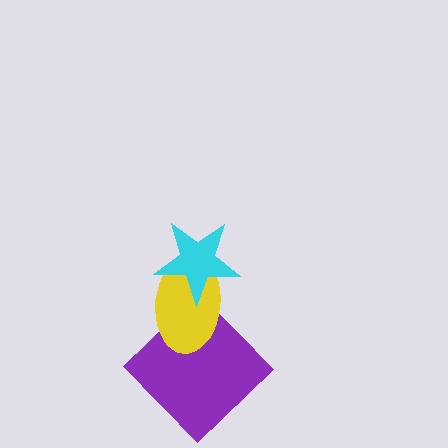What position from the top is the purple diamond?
The purple diamond is 3rd from the top.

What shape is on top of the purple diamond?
The yellow ellipse is on top of the purple diamond.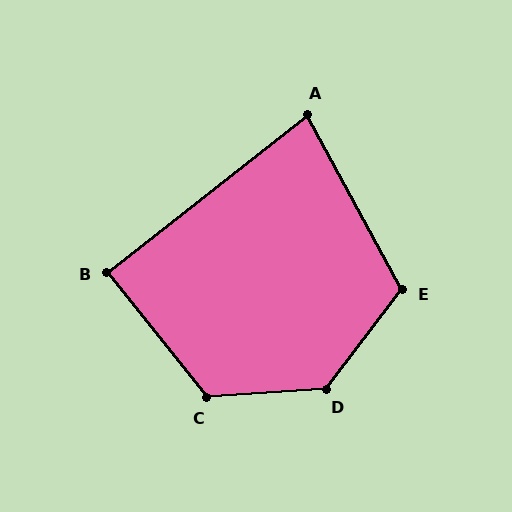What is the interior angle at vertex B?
Approximately 90 degrees (approximately right).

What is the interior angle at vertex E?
Approximately 114 degrees (obtuse).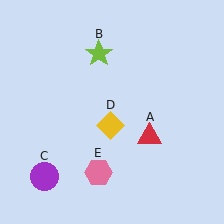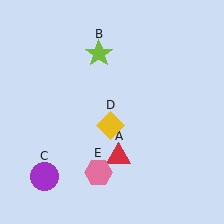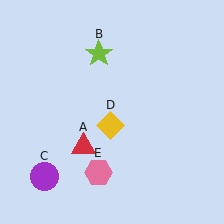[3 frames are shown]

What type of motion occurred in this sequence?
The red triangle (object A) rotated clockwise around the center of the scene.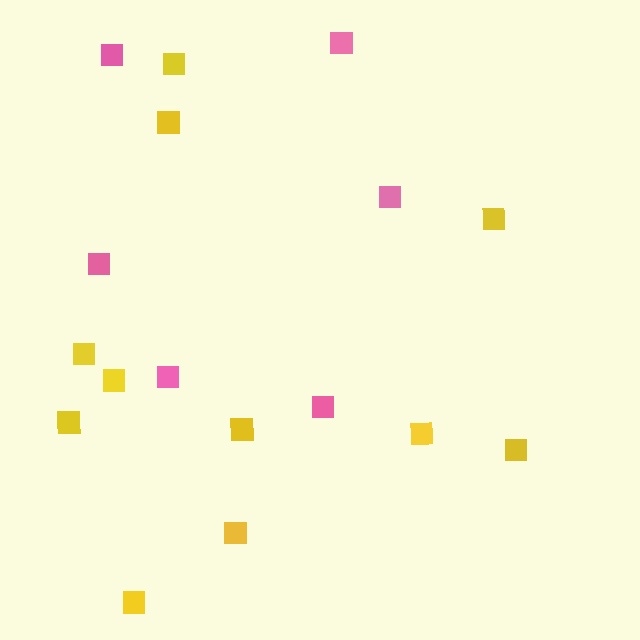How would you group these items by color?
There are 2 groups: one group of yellow squares (11) and one group of pink squares (6).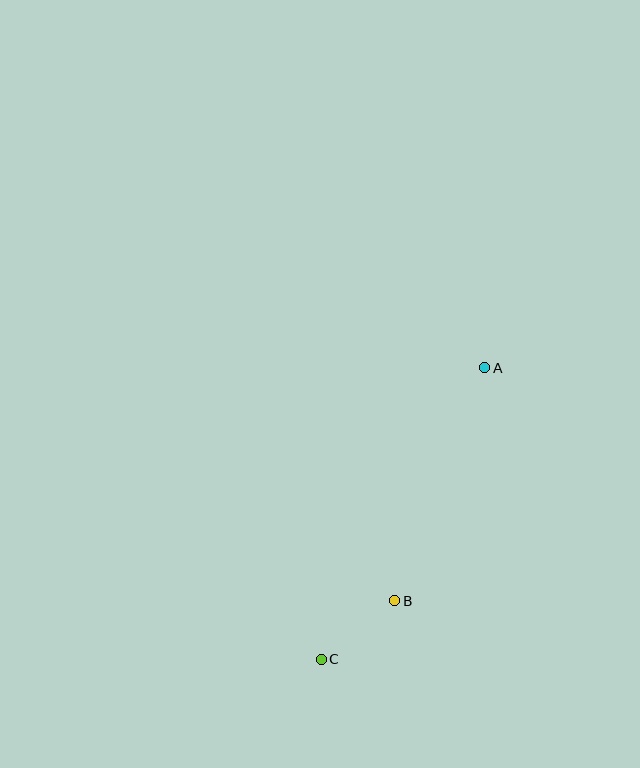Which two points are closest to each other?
Points B and C are closest to each other.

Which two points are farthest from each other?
Points A and C are farthest from each other.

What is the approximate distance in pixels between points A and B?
The distance between A and B is approximately 250 pixels.